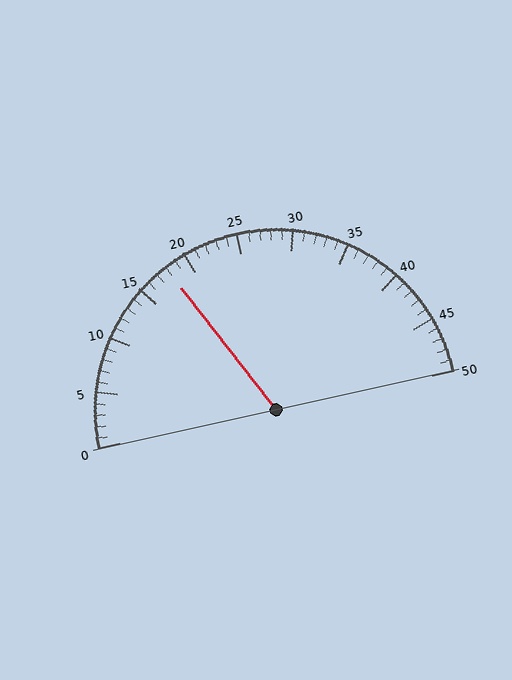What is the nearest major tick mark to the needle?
The nearest major tick mark is 20.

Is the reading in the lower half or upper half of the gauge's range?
The reading is in the lower half of the range (0 to 50).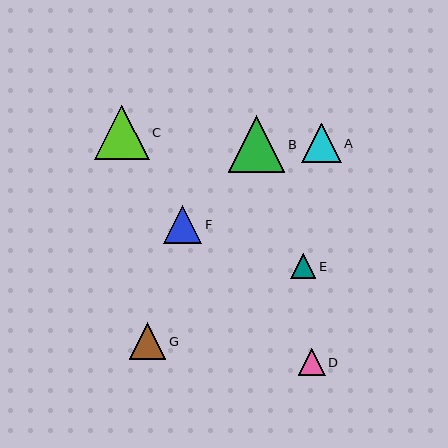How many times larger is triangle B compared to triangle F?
Triangle B is approximately 1.5 times the size of triangle F.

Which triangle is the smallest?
Triangle E is the smallest with a size of approximately 25 pixels.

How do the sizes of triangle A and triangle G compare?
Triangle A and triangle G are approximately the same size.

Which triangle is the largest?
Triangle B is the largest with a size of approximately 57 pixels.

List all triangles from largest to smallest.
From largest to smallest: B, C, A, F, G, D, E.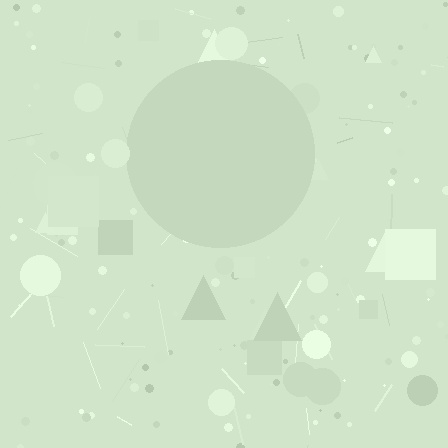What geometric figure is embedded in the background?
A circle is embedded in the background.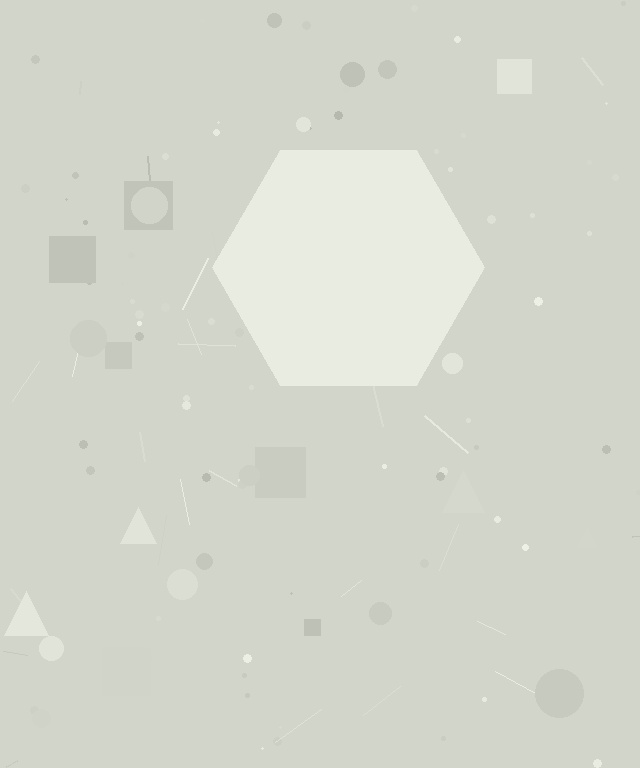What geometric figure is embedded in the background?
A hexagon is embedded in the background.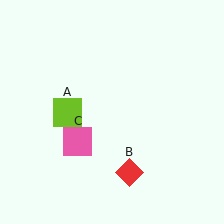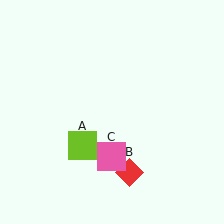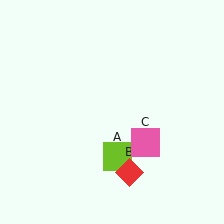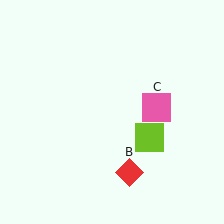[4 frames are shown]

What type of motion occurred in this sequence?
The lime square (object A), pink square (object C) rotated counterclockwise around the center of the scene.